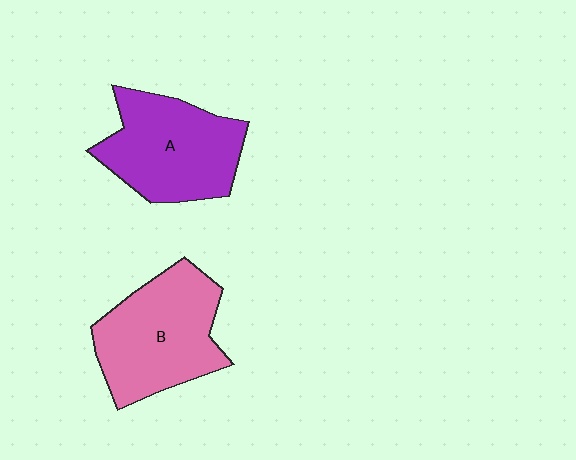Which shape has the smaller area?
Shape A (purple).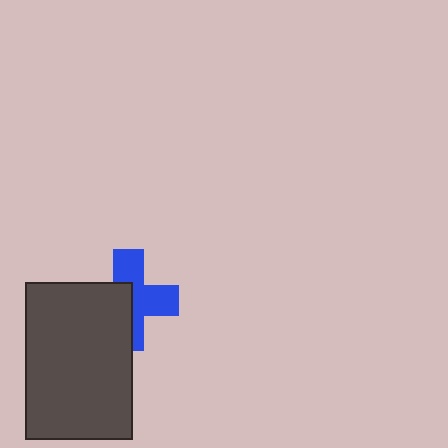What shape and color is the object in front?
The object in front is a dark gray rectangle.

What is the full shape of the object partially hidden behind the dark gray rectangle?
The partially hidden object is a blue cross.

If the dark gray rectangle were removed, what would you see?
You would see the complete blue cross.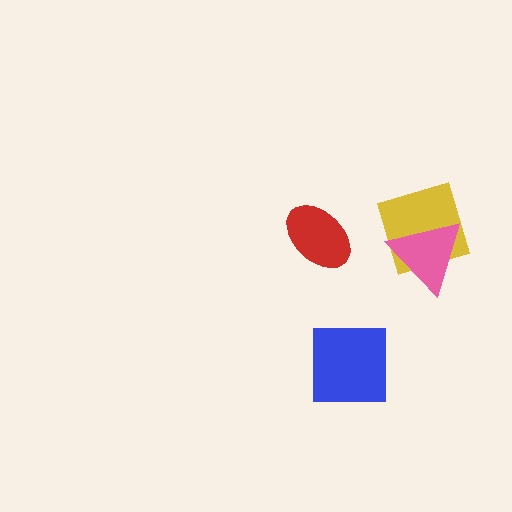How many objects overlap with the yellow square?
1 object overlaps with the yellow square.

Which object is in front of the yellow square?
The pink triangle is in front of the yellow square.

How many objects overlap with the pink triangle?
1 object overlaps with the pink triangle.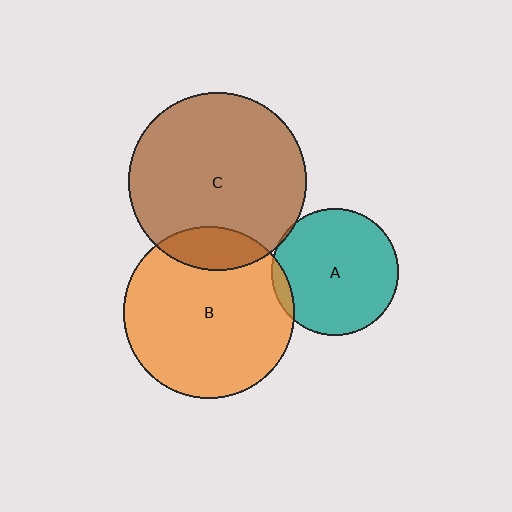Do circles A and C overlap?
Yes.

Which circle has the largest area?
Circle C (brown).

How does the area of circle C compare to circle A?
Approximately 2.0 times.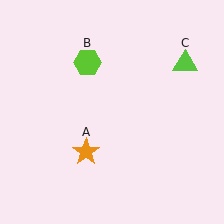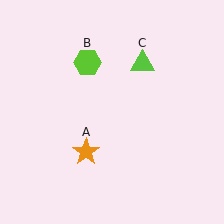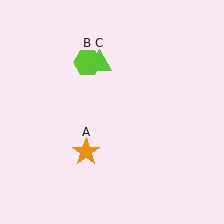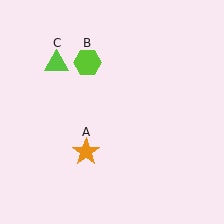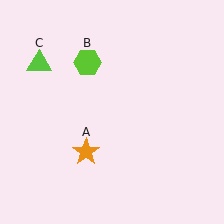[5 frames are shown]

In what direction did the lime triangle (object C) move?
The lime triangle (object C) moved left.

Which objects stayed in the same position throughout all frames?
Orange star (object A) and lime hexagon (object B) remained stationary.